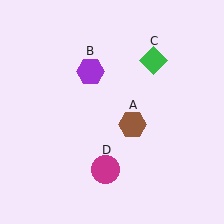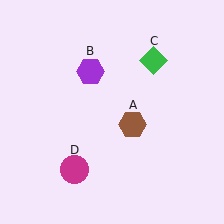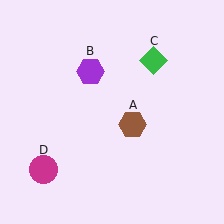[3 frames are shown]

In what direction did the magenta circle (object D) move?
The magenta circle (object D) moved left.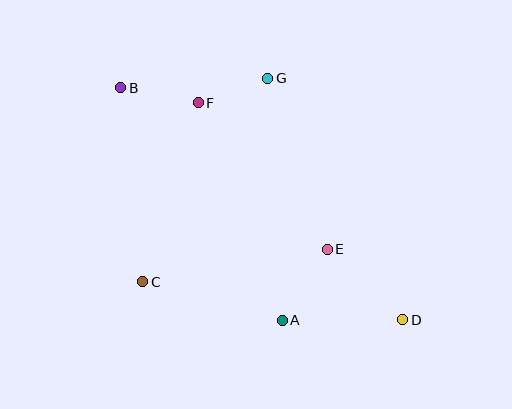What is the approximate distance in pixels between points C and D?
The distance between C and D is approximately 262 pixels.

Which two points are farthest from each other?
Points B and D are farthest from each other.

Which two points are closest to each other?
Points F and G are closest to each other.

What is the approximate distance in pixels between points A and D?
The distance between A and D is approximately 121 pixels.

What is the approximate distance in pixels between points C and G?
The distance between C and G is approximately 239 pixels.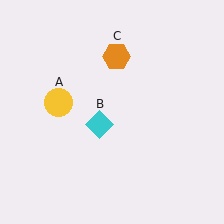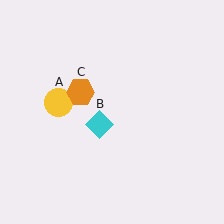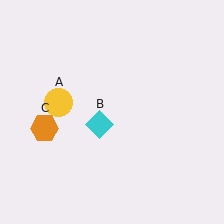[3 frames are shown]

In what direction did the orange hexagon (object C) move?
The orange hexagon (object C) moved down and to the left.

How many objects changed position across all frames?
1 object changed position: orange hexagon (object C).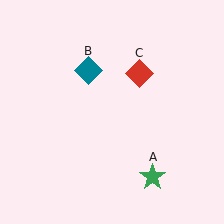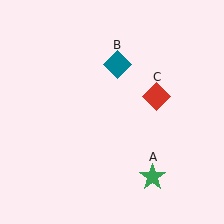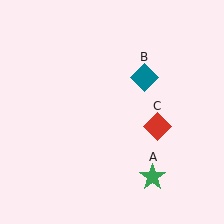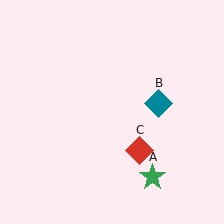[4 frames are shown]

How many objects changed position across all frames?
2 objects changed position: teal diamond (object B), red diamond (object C).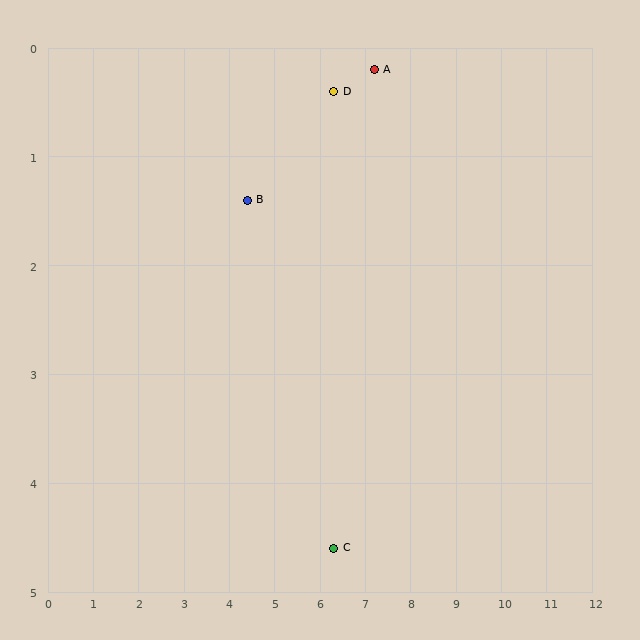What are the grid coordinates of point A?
Point A is at approximately (7.2, 0.2).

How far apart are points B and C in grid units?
Points B and C are about 3.7 grid units apart.